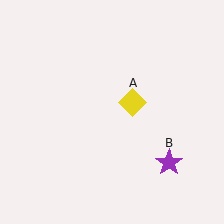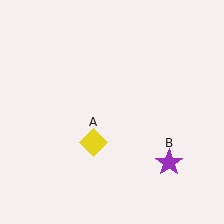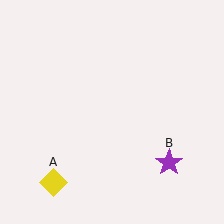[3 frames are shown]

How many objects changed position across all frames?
1 object changed position: yellow diamond (object A).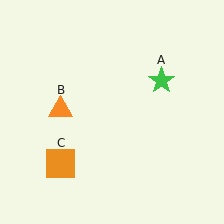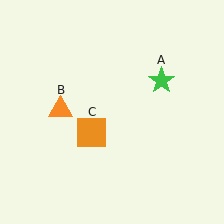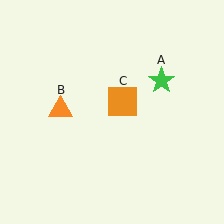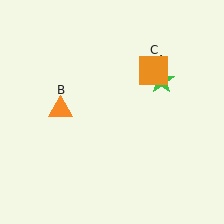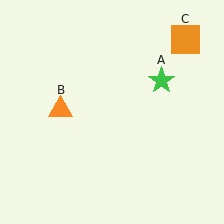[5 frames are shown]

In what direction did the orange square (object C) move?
The orange square (object C) moved up and to the right.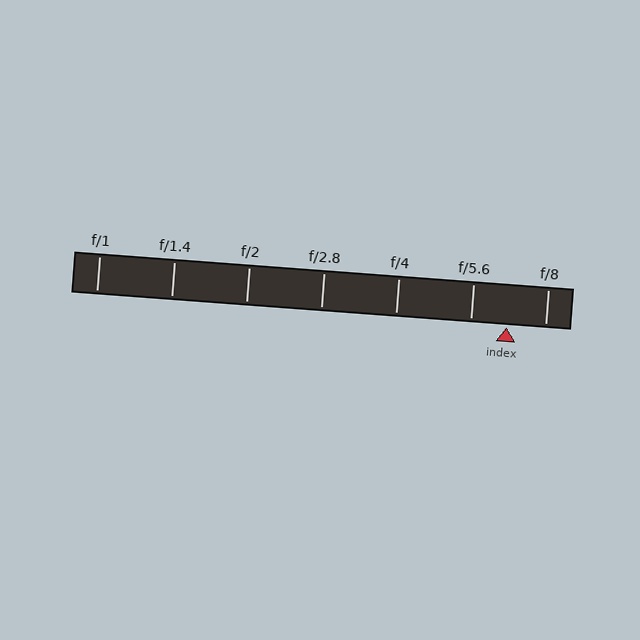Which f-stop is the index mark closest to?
The index mark is closest to f/5.6.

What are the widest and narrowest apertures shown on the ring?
The widest aperture shown is f/1 and the narrowest is f/8.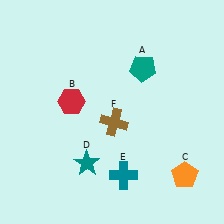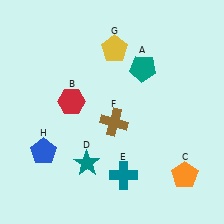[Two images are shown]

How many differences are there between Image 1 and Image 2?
There are 2 differences between the two images.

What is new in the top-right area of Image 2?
A yellow pentagon (G) was added in the top-right area of Image 2.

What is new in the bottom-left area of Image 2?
A blue pentagon (H) was added in the bottom-left area of Image 2.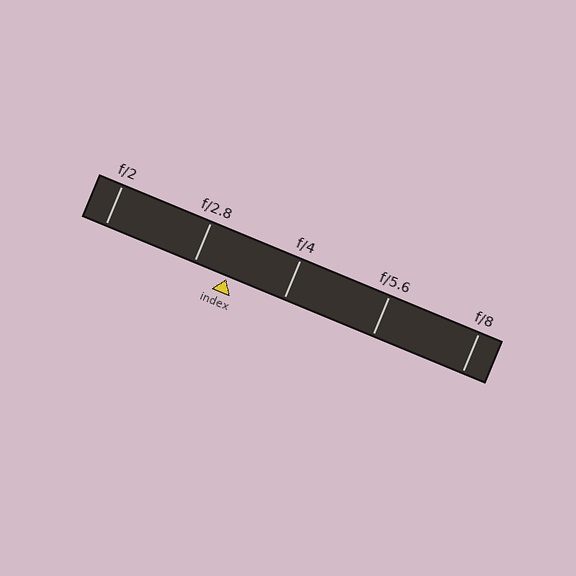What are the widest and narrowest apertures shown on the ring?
The widest aperture shown is f/2 and the narrowest is f/8.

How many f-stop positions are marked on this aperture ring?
There are 5 f-stop positions marked.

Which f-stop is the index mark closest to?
The index mark is closest to f/2.8.